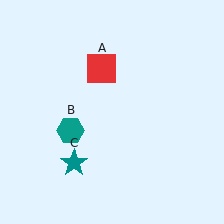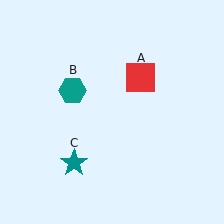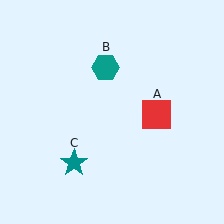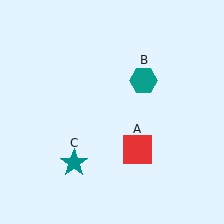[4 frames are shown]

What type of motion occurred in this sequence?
The red square (object A), teal hexagon (object B) rotated clockwise around the center of the scene.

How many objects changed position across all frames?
2 objects changed position: red square (object A), teal hexagon (object B).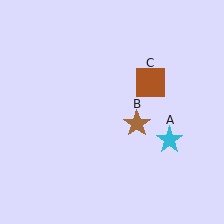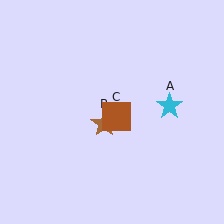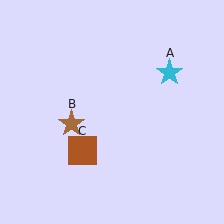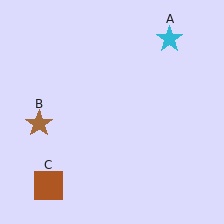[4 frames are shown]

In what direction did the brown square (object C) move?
The brown square (object C) moved down and to the left.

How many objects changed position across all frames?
3 objects changed position: cyan star (object A), brown star (object B), brown square (object C).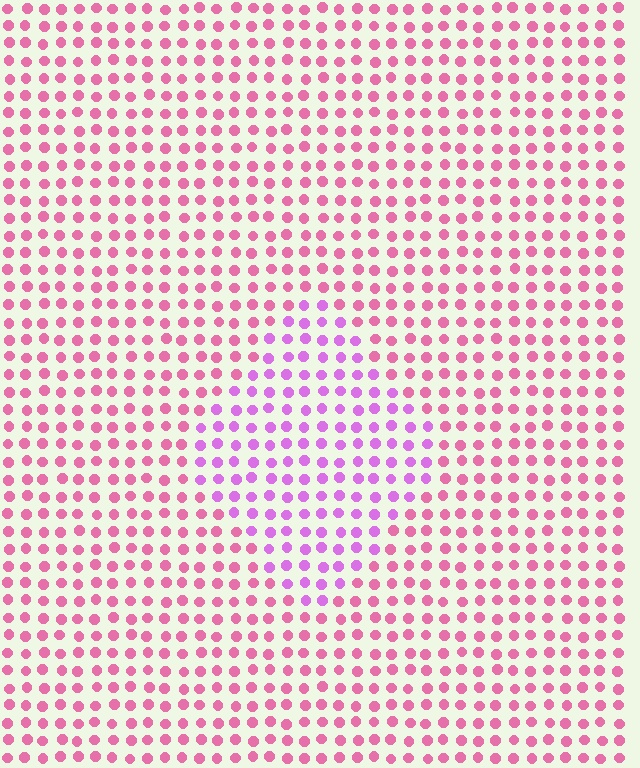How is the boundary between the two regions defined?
The boundary is defined purely by a slight shift in hue (about 36 degrees). Spacing, size, and orientation are identical on both sides.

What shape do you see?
I see a diamond.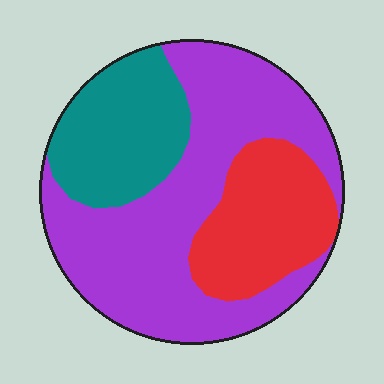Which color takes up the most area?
Purple, at roughly 55%.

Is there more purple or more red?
Purple.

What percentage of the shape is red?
Red takes up about one quarter (1/4) of the shape.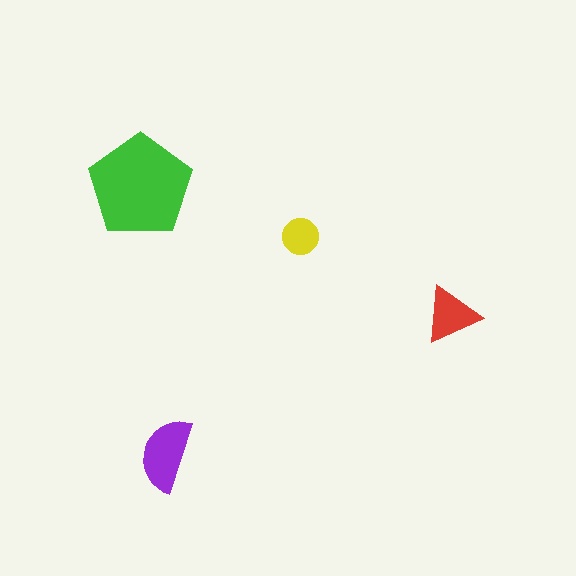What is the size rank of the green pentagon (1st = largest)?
1st.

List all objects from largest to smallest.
The green pentagon, the purple semicircle, the red triangle, the yellow circle.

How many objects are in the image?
There are 4 objects in the image.